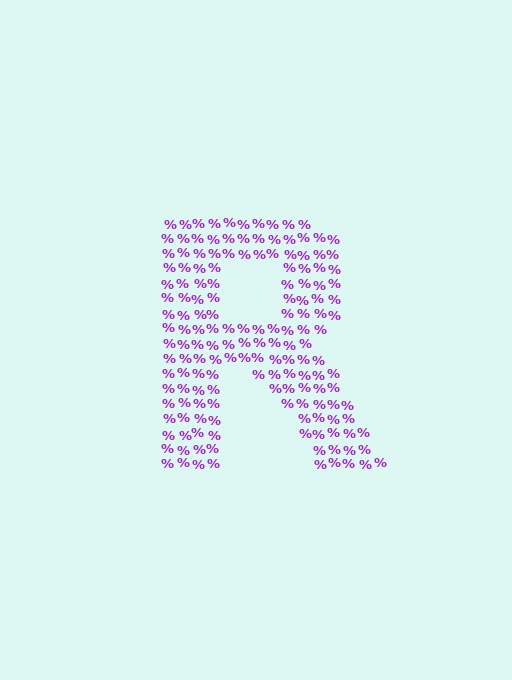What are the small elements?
The small elements are percent signs.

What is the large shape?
The large shape is the letter R.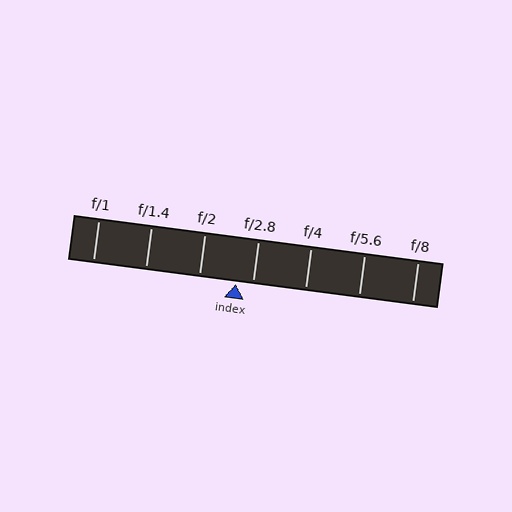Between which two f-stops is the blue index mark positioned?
The index mark is between f/2 and f/2.8.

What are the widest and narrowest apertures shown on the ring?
The widest aperture shown is f/1 and the narrowest is f/8.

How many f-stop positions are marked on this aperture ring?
There are 7 f-stop positions marked.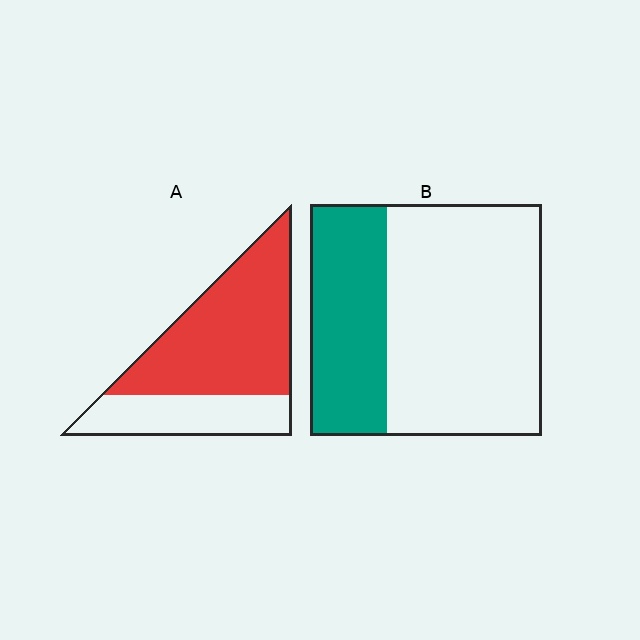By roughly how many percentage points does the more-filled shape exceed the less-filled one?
By roughly 35 percentage points (A over B).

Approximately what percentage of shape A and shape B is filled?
A is approximately 70% and B is approximately 35%.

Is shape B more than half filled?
No.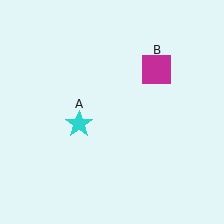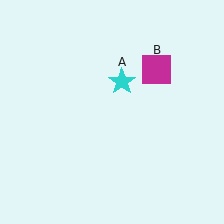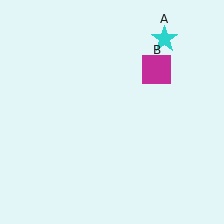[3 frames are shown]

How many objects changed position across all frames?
1 object changed position: cyan star (object A).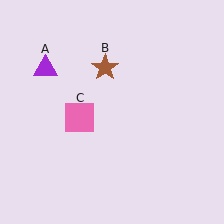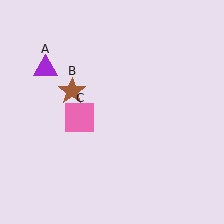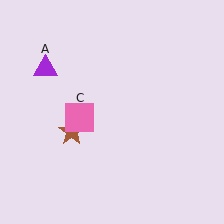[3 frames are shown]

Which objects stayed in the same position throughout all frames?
Purple triangle (object A) and pink square (object C) remained stationary.